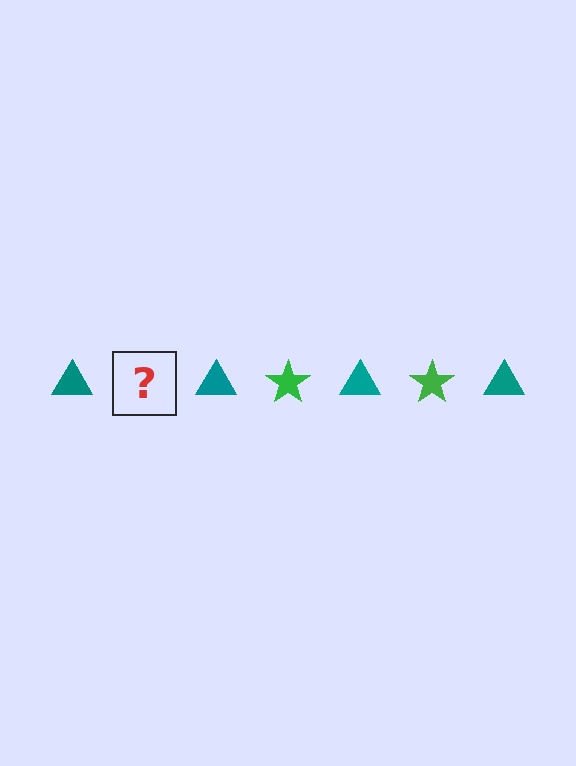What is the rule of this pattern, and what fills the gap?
The rule is that the pattern alternates between teal triangle and green star. The gap should be filled with a green star.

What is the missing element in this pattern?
The missing element is a green star.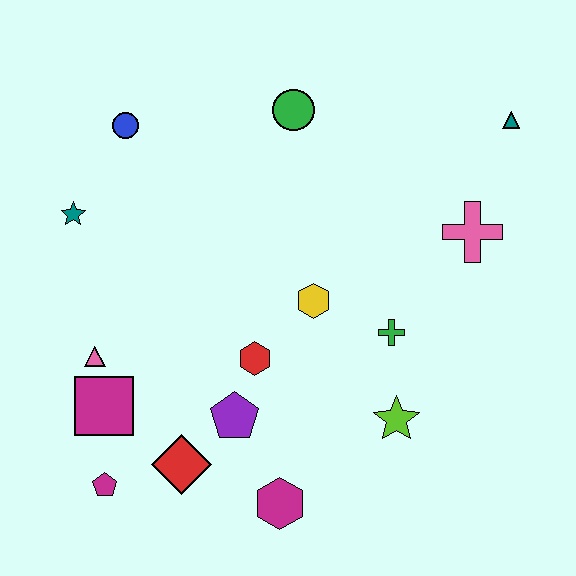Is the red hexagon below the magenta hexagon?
No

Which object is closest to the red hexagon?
The purple pentagon is closest to the red hexagon.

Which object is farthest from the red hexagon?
The teal triangle is farthest from the red hexagon.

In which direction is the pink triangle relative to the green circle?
The pink triangle is below the green circle.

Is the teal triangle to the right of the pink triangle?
Yes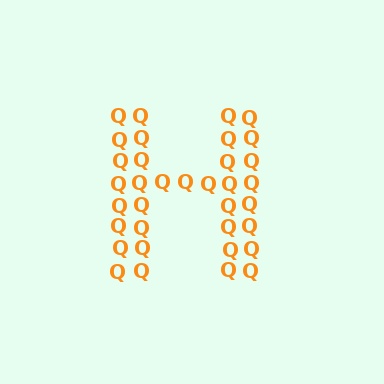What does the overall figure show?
The overall figure shows the letter H.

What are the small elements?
The small elements are letter Q's.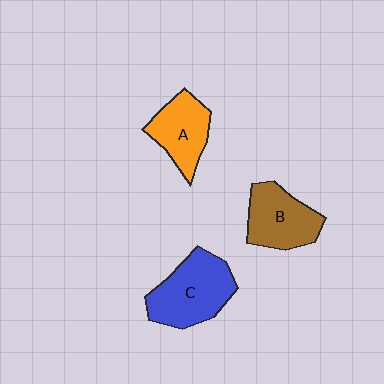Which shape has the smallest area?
Shape A (orange).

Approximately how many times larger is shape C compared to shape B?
Approximately 1.2 times.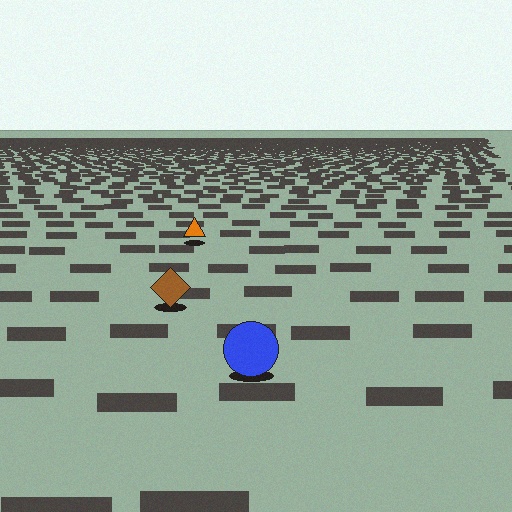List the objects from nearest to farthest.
From nearest to farthest: the blue circle, the brown diamond, the orange triangle.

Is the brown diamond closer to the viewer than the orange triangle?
Yes. The brown diamond is closer — you can tell from the texture gradient: the ground texture is coarser near it.